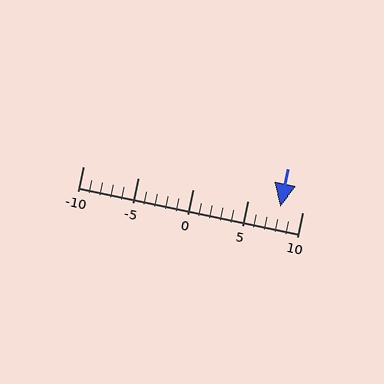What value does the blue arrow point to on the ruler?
The blue arrow points to approximately 8.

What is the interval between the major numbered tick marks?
The major tick marks are spaced 5 units apart.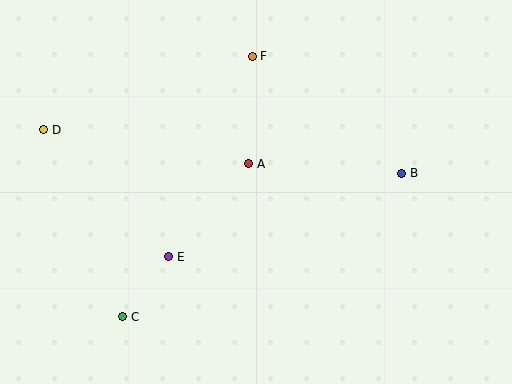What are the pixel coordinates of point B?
Point B is at (402, 173).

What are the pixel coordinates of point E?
Point E is at (169, 257).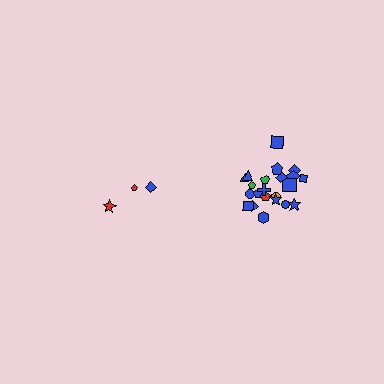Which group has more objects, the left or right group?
The right group.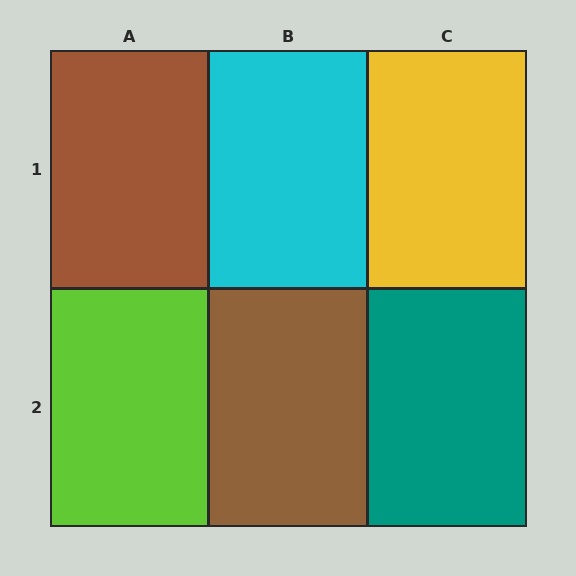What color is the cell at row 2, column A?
Lime.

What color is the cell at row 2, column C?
Teal.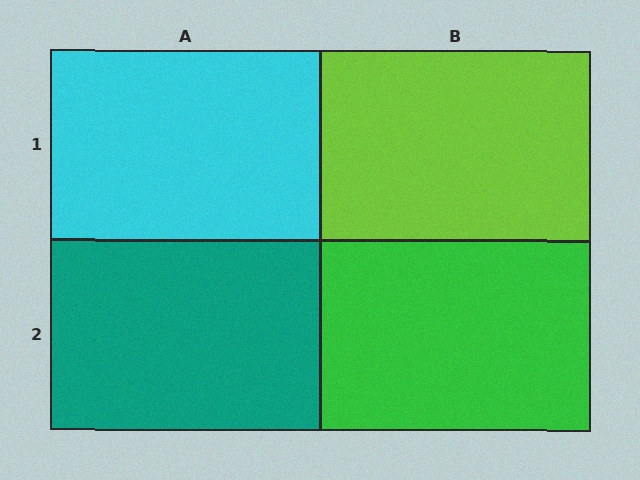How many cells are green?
1 cell is green.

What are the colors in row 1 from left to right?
Cyan, lime.